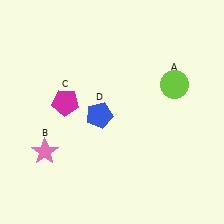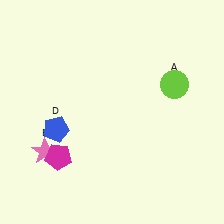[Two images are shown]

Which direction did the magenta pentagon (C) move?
The magenta pentagon (C) moved down.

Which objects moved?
The objects that moved are: the magenta pentagon (C), the blue pentagon (D).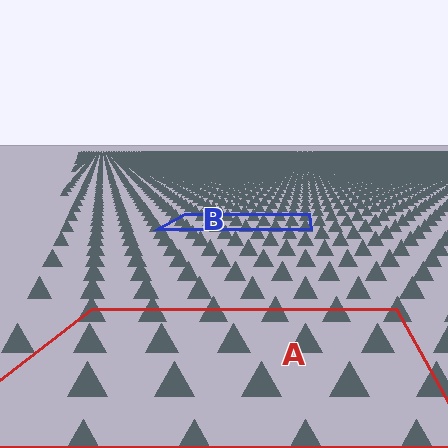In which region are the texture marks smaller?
The texture marks are smaller in region B, because it is farther away.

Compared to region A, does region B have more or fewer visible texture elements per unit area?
Region B has more texture elements per unit area — they are packed more densely because it is farther away.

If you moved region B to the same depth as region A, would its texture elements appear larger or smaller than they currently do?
They would appear larger. At a closer depth, the same texture elements are projected at a bigger on-screen size.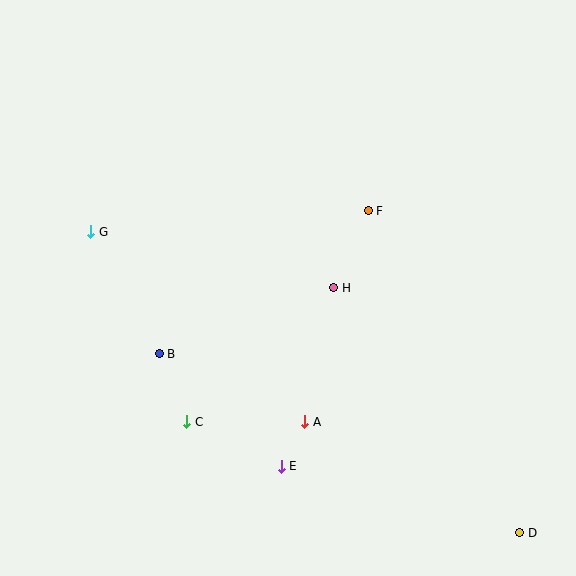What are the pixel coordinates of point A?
Point A is at (305, 422).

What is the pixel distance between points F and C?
The distance between F and C is 278 pixels.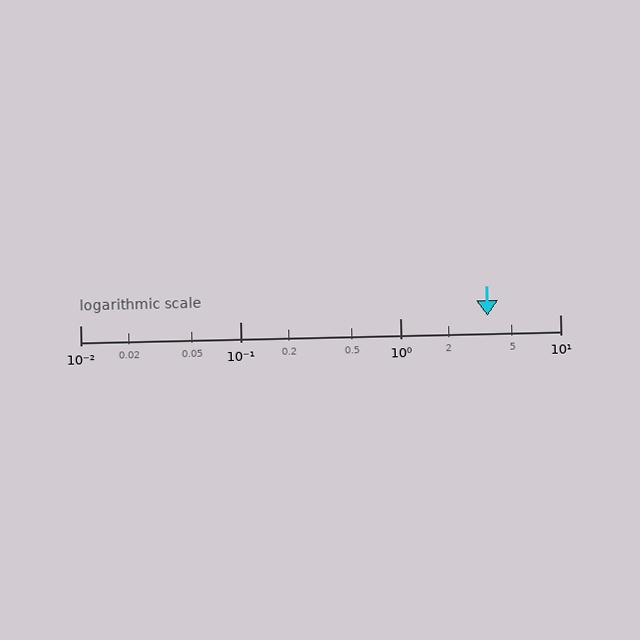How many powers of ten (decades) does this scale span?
The scale spans 3 decades, from 0.01 to 10.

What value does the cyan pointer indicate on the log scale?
The pointer indicates approximately 3.5.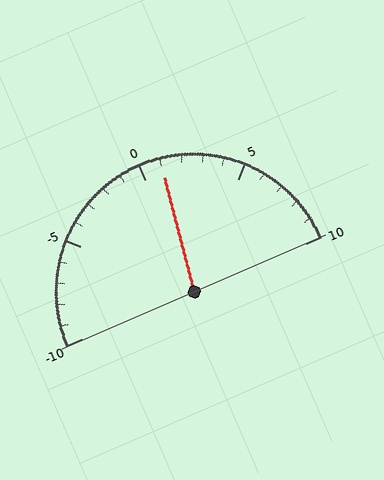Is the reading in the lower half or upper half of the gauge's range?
The reading is in the upper half of the range (-10 to 10).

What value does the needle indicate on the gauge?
The needle indicates approximately 1.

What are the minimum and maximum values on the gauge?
The gauge ranges from -10 to 10.